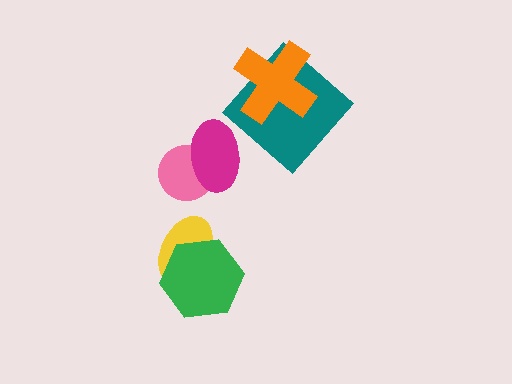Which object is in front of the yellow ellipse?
The green hexagon is in front of the yellow ellipse.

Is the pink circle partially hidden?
Yes, it is partially covered by another shape.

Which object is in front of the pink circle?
The magenta ellipse is in front of the pink circle.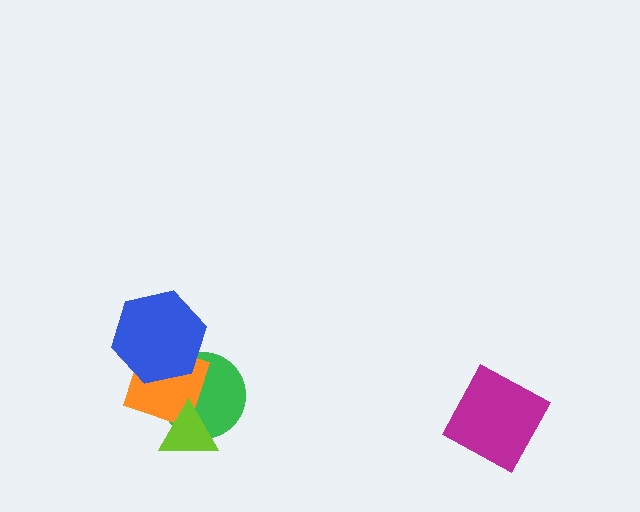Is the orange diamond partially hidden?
Yes, it is partially covered by another shape.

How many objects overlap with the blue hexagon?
2 objects overlap with the blue hexagon.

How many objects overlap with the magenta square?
0 objects overlap with the magenta square.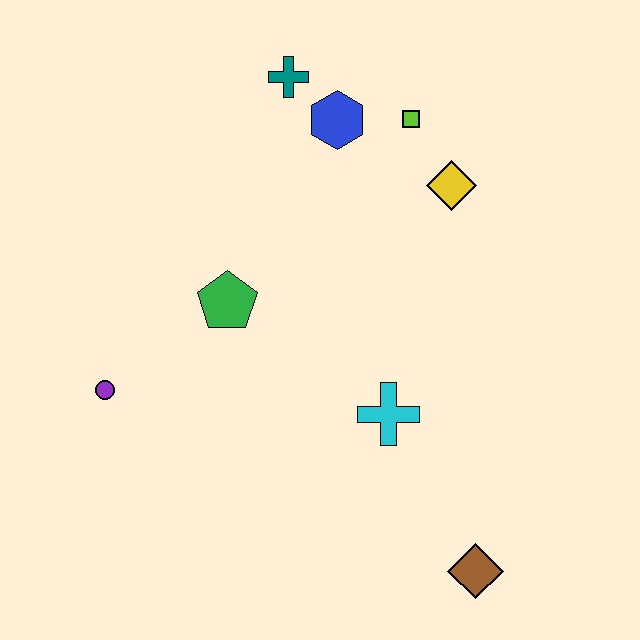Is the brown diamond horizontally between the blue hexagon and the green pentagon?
No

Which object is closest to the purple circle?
The green pentagon is closest to the purple circle.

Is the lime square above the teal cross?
No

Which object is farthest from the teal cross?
The brown diamond is farthest from the teal cross.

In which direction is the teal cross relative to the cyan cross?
The teal cross is above the cyan cross.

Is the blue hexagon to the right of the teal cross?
Yes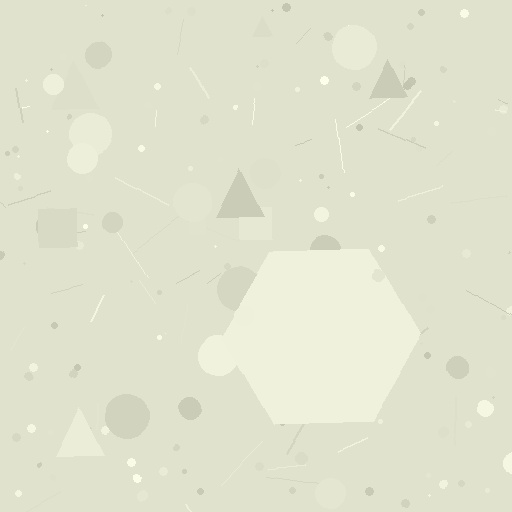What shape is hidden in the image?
A hexagon is hidden in the image.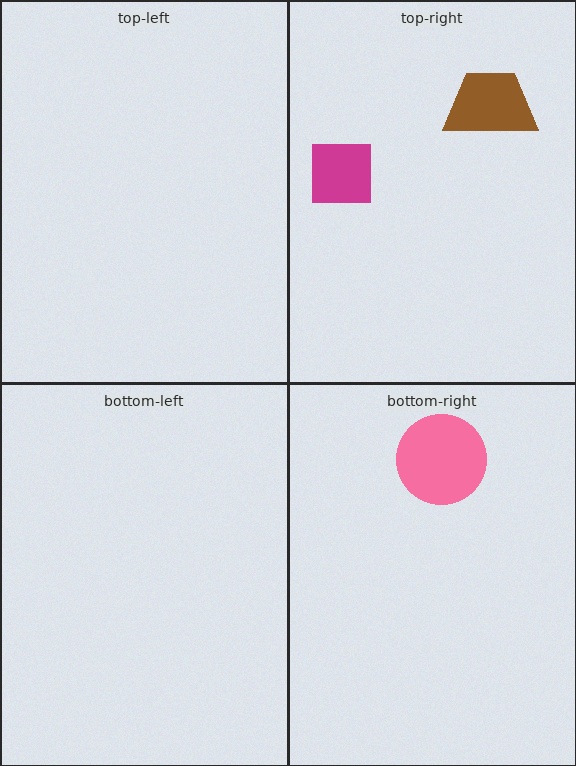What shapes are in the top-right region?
The magenta square, the brown trapezoid.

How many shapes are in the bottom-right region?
1.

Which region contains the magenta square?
The top-right region.